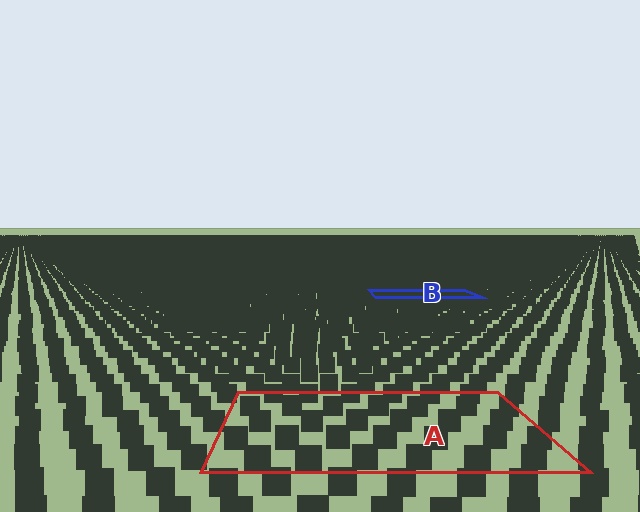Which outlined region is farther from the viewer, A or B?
Region B is farther from the viewer — the texture elements inside it appear smaller and more densely packed.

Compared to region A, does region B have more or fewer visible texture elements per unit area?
Region B has more texture elements per unit area — they are packed more densely because it is farther away.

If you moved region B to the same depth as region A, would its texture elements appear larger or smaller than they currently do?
They would appear larger. At a closer depth, the same texture elements are projected at a bigger on-screen size.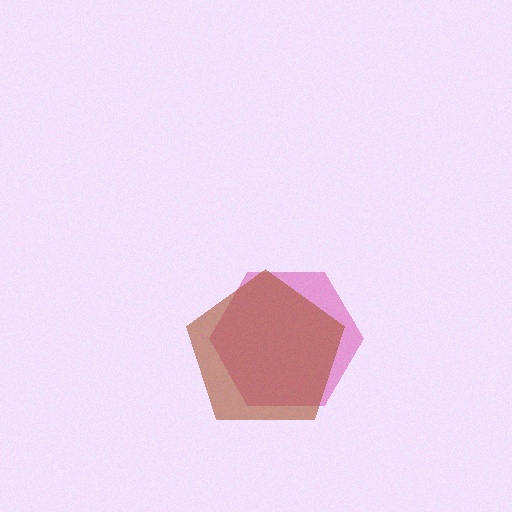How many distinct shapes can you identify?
There are 2 distinct shapes: a pink hexagon, a brown pentagon.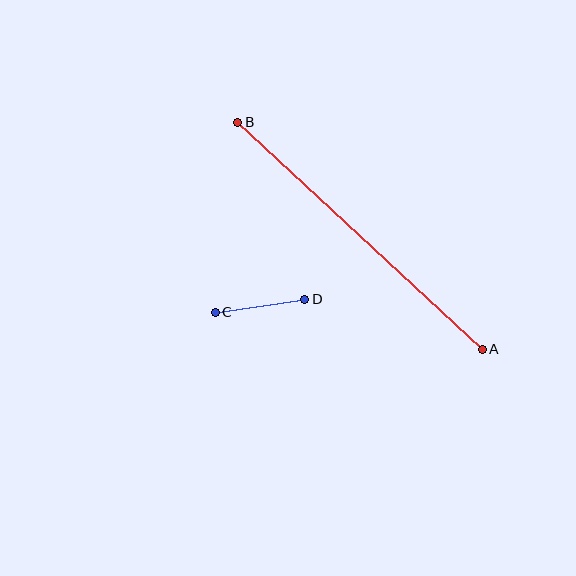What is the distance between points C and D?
The distance is approximately 90 pixels.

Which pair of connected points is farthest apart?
Points A and B are farthest apart.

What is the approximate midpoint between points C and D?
The midpoint is at approximately (260, 306) pixels.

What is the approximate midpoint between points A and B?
The midpoint is at approximately (360, 236) pixels.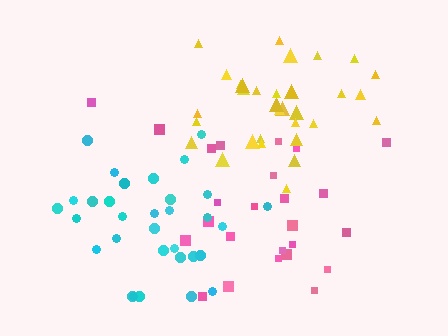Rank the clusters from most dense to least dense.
yellow, cyan, pink.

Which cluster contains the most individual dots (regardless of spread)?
Cyan (32).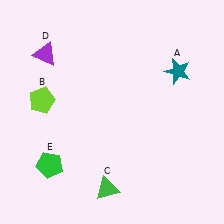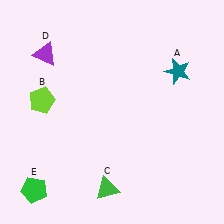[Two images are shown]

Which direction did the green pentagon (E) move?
The green pentagon (E) moved down.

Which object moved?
The green pentagon (E) moved down.